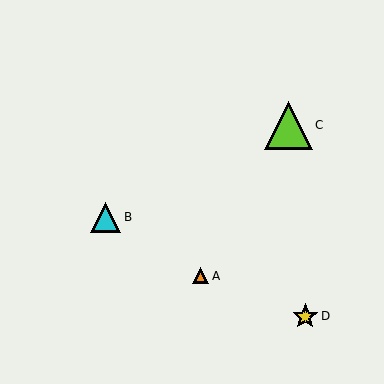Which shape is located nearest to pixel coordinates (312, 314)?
The yellow star (labeled D) at (305, 316) is nearest to that location.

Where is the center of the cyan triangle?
The center of the cyan triangle is at (106, 217).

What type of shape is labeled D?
Shape D is a yellow star.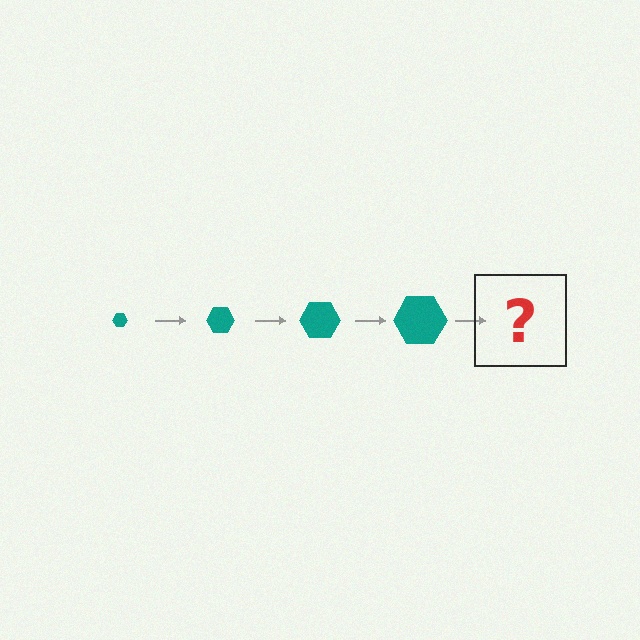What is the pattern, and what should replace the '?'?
The pattern is that the hexagon gets progressively larger each step. The '?' should be a teal hexagon, larger than the previous one.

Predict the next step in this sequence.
The next step is a teal hexagon, larger than the previous one.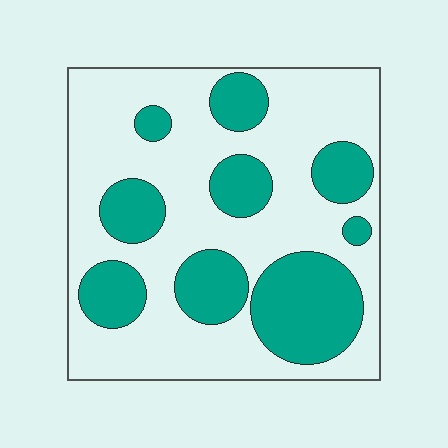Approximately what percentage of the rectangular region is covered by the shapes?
Approximately 35%.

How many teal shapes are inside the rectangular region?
9.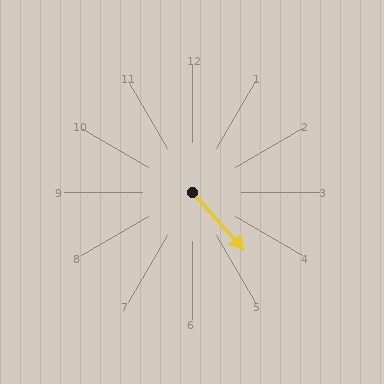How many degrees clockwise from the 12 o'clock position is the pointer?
Approximately 138 degrees.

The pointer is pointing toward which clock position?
Roughly 5 o'clock.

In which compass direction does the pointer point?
Southeast.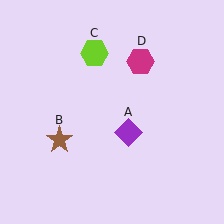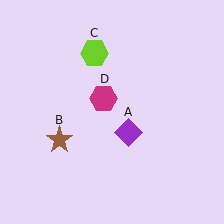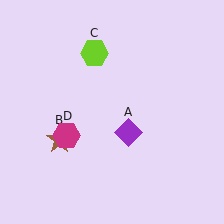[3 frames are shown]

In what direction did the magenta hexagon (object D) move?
The magenta hexagon (object D) moved down and to the left.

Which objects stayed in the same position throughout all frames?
Purple diamond (object A) and brown star (object B) and lime hexagon (object C) remained stationary.